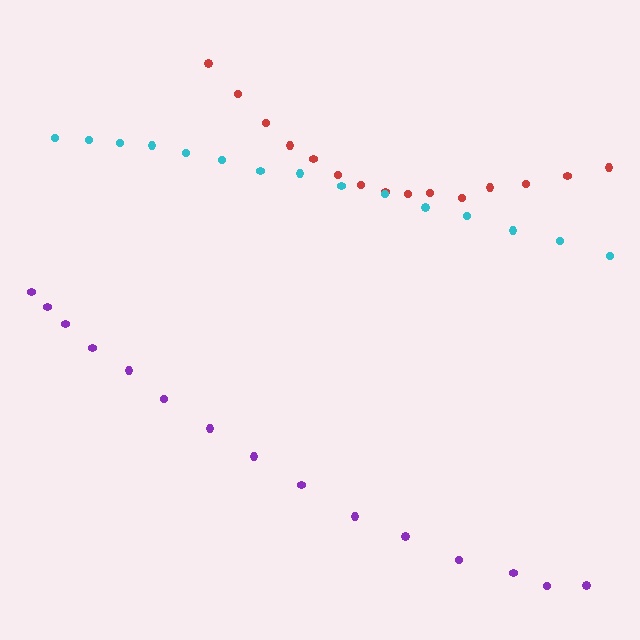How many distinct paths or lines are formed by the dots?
There are 3 distinct paths.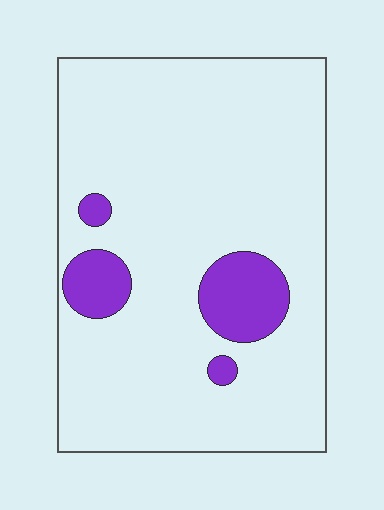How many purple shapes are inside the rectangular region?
4.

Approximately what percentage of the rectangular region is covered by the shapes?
Approximately 10%.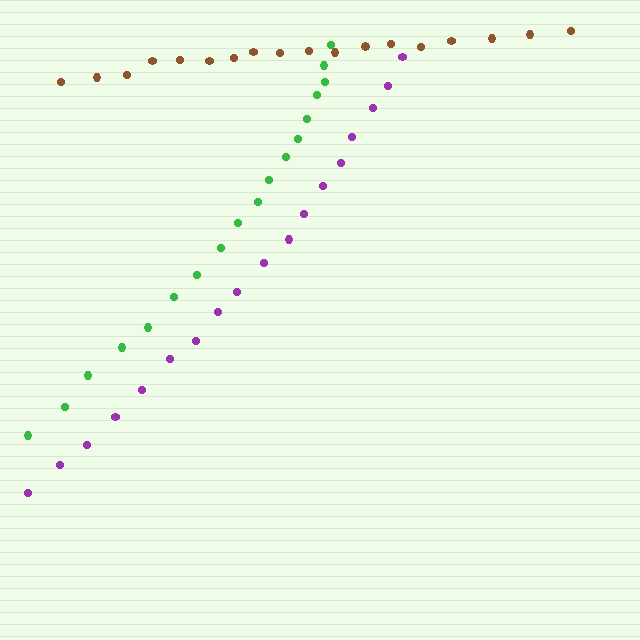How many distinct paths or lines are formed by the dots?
There are 3 distinct paths.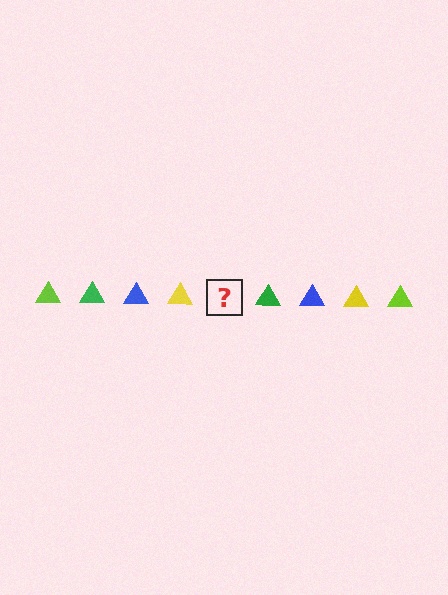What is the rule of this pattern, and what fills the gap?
The rule is that the pattern cycles through lime, green, blue, yellow triangles. The gap should be filled with a lime triangle.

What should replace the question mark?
The question mark should be replaced with a lime triangle.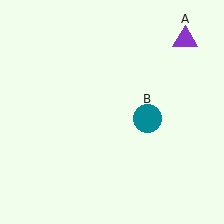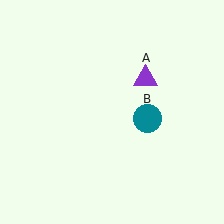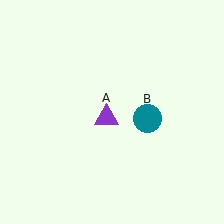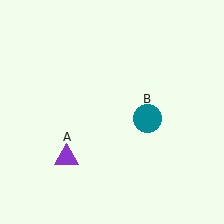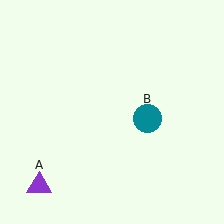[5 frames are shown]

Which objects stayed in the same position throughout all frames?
Teal circle (object B) remained stationary.